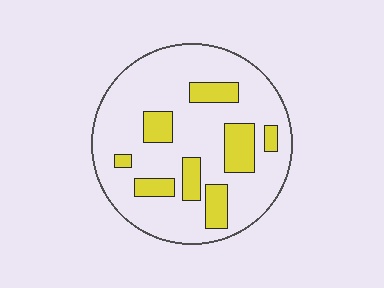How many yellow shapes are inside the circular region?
8.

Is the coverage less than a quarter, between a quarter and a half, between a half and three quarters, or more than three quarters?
Less than a quarter.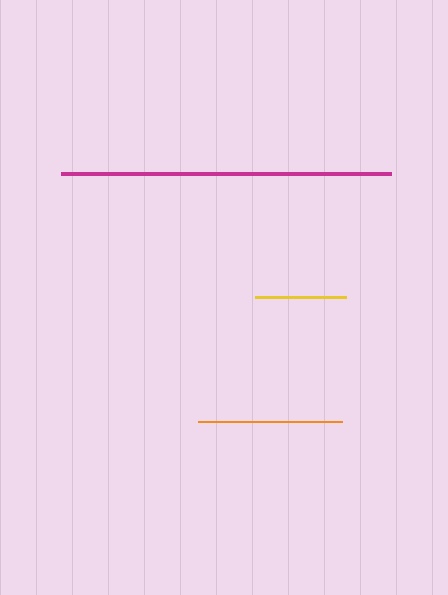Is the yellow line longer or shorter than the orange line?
The orange line is longer than the yellow line.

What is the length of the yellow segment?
The yellow segment is approximately 90 pixels long.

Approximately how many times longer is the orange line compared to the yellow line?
The orange line is approximately 1.6 times the length of the yellow line.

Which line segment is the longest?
The magenta line is the longest at approximately 330 pixels.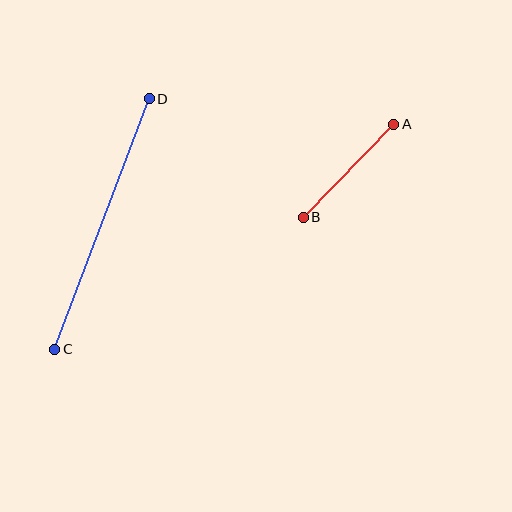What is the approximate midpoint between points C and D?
The midpoint is at approximately (102, 224) pixels.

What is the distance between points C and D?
The distance is approximately 268 pixels.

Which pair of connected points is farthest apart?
Points C and D are farthest apart.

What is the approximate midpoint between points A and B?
The midpoint is at approximately (349, 171) pixels.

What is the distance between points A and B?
The distance is approximately 130 pixels.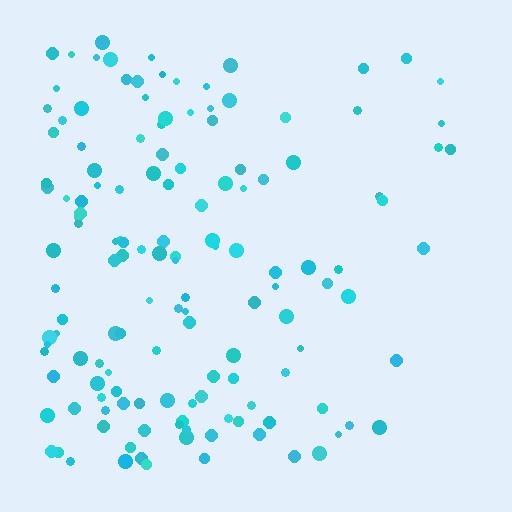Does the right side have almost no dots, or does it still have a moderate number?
Still a moderate number, just noticeably fewer than the left.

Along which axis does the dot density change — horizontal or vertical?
Horizontal.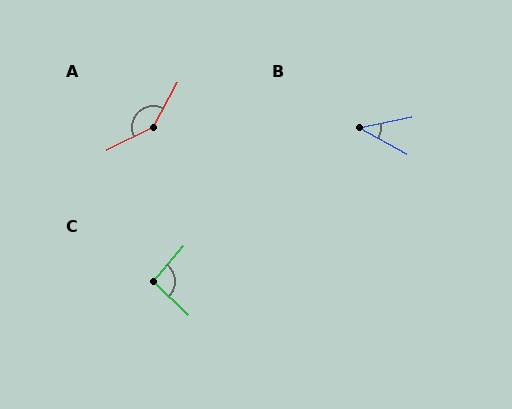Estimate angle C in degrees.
Approximately 93 degrees.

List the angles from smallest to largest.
B (41°), C (93°), A (145°).